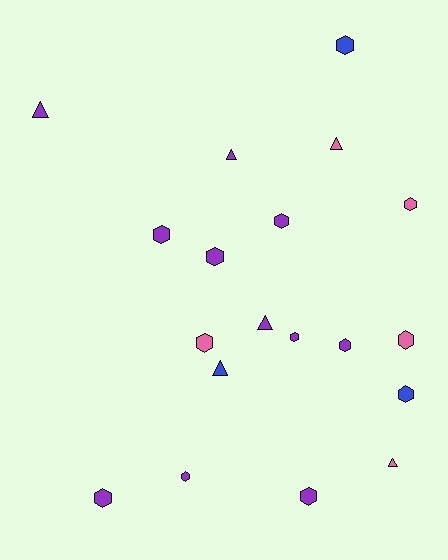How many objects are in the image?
There are 19 objects.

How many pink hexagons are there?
There are 3 pink hexagons.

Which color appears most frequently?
Purple, with 11 objects.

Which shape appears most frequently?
Hexagon, with 13 objects.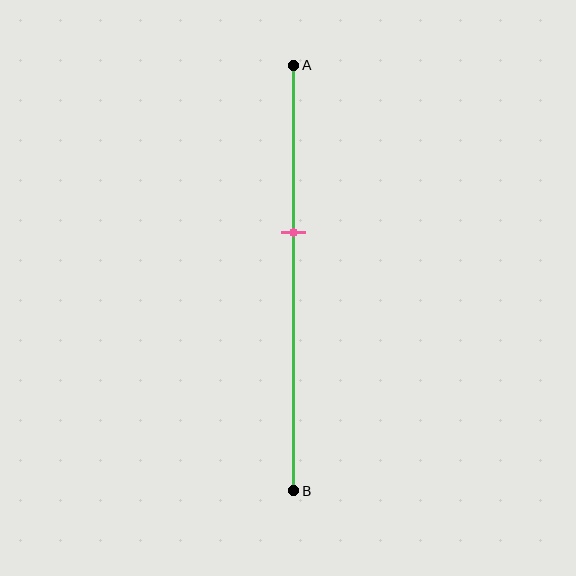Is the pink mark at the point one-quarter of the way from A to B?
No, the mark is at about 40% from A, not at the 25% one-quarter point.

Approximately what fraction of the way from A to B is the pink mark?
The pink mark is approximately 40% of the way from A to B.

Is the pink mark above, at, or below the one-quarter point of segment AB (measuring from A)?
The pink mark is below the one-quarter point of segment AB.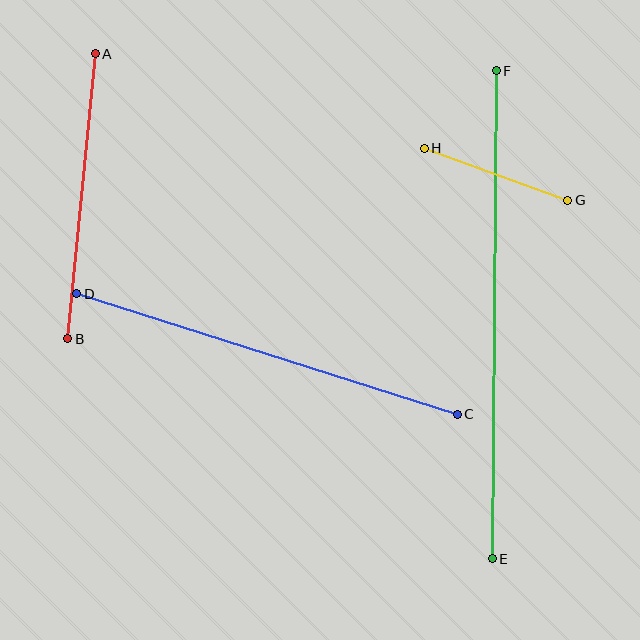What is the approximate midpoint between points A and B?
The midpoint is at approximately (81, 196) pixels.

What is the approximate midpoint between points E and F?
The midpoint is at approximately (494, 315) pixels.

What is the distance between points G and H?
The distance is approximately 153 pixels.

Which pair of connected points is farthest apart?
Points E and F are farthest apart.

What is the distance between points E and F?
The distance is approximately 488 pixels.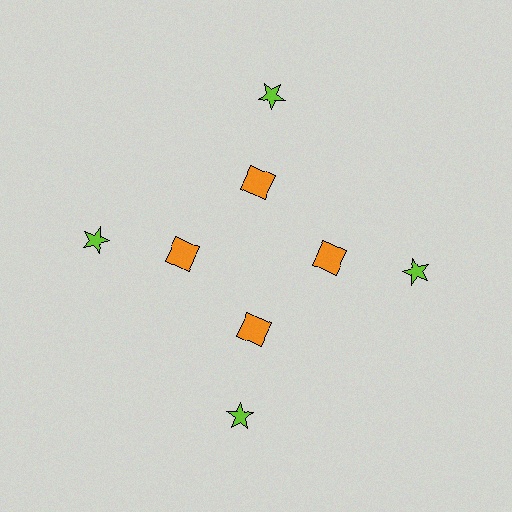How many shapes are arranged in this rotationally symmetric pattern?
There are 8 shapes, arranged in 4 groups of 2.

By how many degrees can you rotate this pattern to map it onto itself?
The pattern maps onto itself every 90 degrees of rotation.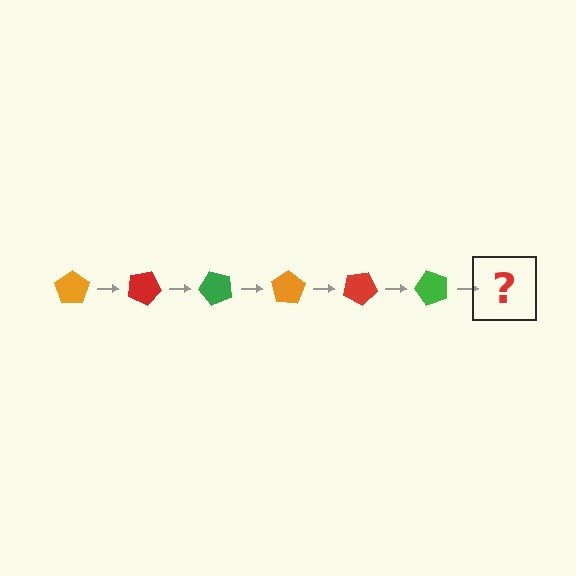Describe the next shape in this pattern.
It should be an orange pentagon, rotated 150 degrees from the start.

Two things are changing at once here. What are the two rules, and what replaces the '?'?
The two rules are that it rotates 25 degrees each step and the color cycles through orange, red, and green. The '?' should be an orange pentagon, rotated 150 degrees from the start.